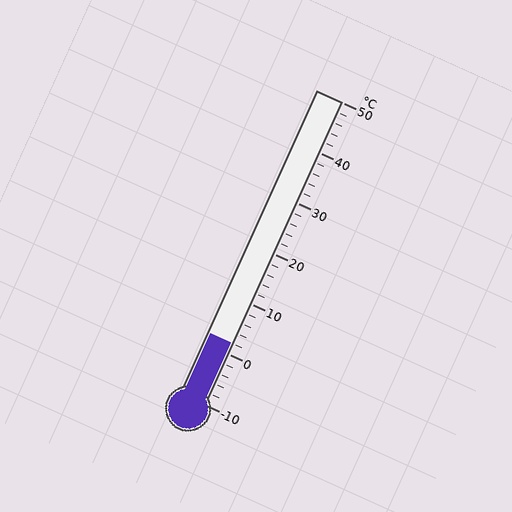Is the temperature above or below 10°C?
The temperature is below 10°C.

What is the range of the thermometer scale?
The thermometer scale ranges from -10°C to 50°C.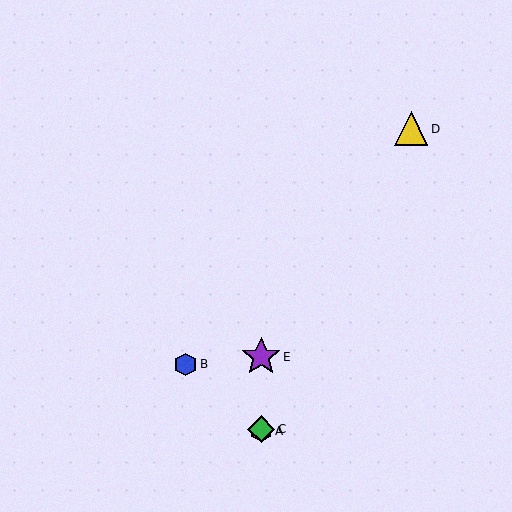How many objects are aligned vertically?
3 objects (A, C, E) are aligned vertically.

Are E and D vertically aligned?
No, E is at x≈261 and D is at x≈411.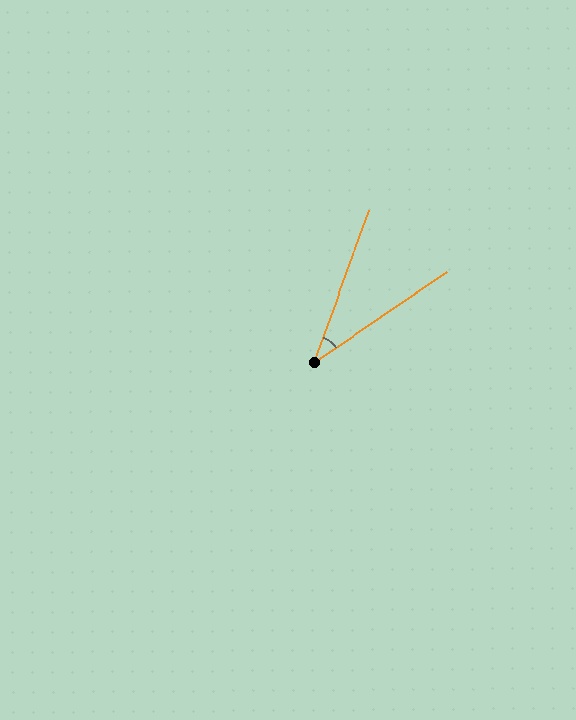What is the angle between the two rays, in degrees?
Approximately 35 degrees.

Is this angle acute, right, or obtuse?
It is acute.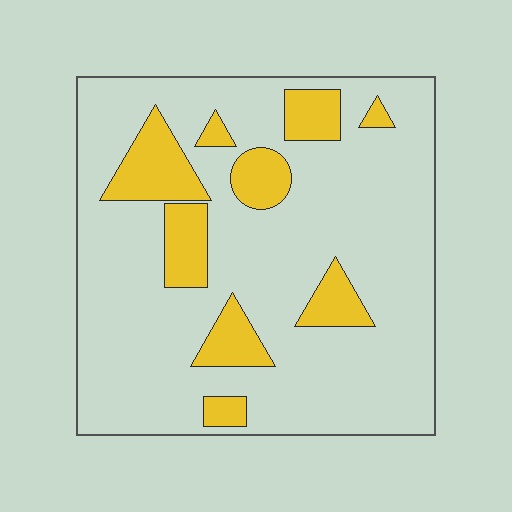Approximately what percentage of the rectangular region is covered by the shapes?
Approximately 20%.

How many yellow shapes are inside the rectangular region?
9.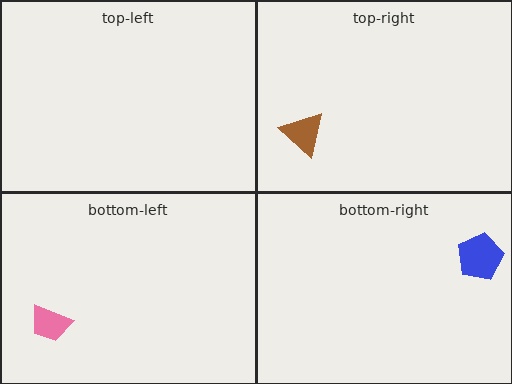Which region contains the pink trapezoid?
The bottom-left region.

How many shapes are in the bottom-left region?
1.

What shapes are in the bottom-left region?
The pink trapezoid.